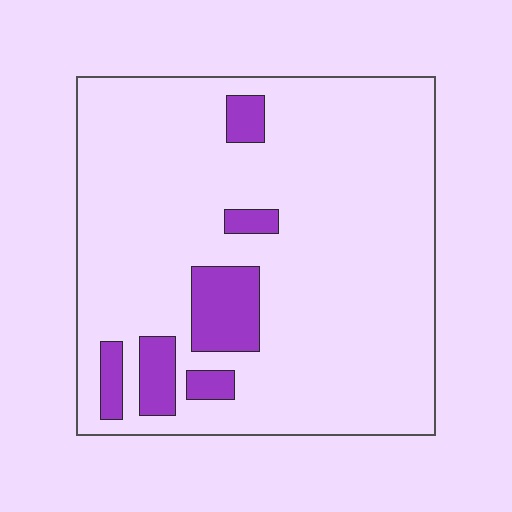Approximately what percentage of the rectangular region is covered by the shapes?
Approximately 10%.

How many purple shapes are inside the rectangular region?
6.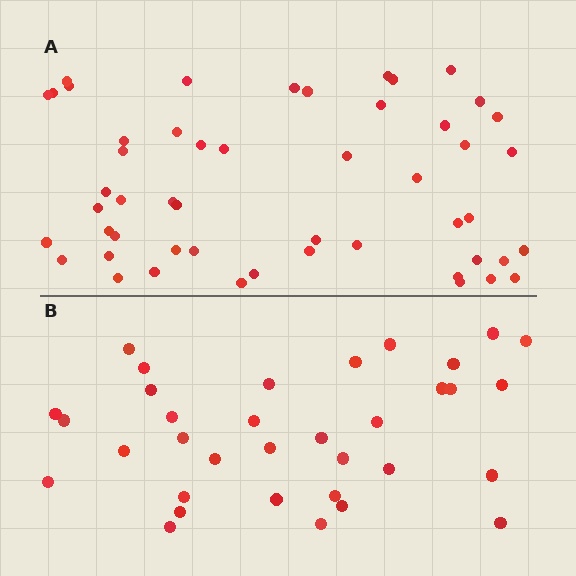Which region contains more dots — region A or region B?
Region A (the top region) has more dots.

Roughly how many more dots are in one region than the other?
Region A has approximately 15 more dots than region B.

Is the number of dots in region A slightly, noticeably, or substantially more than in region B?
Region A has substantially more. The ratio is roughly 1.5 to 1.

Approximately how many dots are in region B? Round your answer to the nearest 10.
About 30 dots. (The exact count is 34, which rounds to 30.)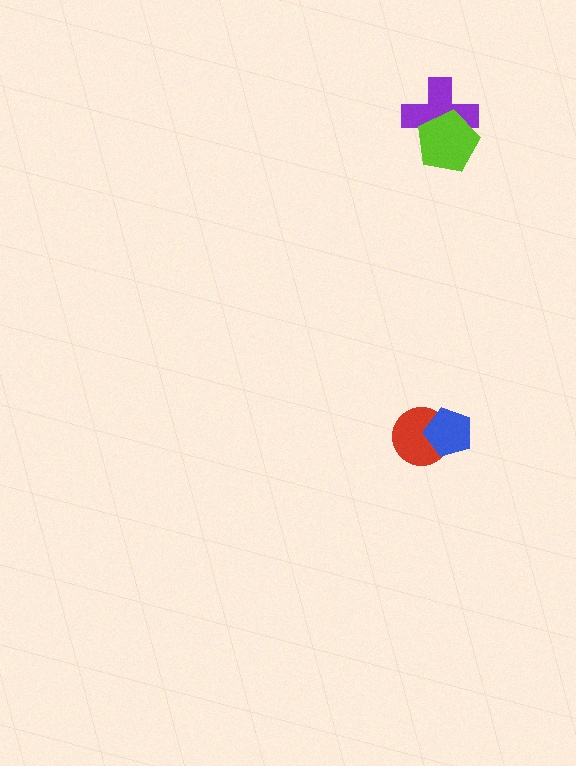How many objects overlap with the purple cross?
1 object overlaps with the purple cross.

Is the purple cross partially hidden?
Yes, it is partially covered by another shape.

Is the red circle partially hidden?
Yes, it is partially covered by another shape.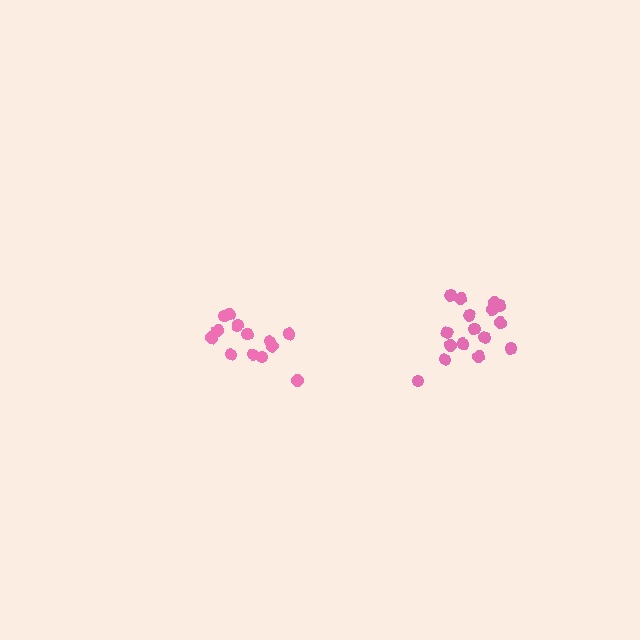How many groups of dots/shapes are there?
There are 2 groups.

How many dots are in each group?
Group 1: 13 dots, Group 2: 16 dots (29 total).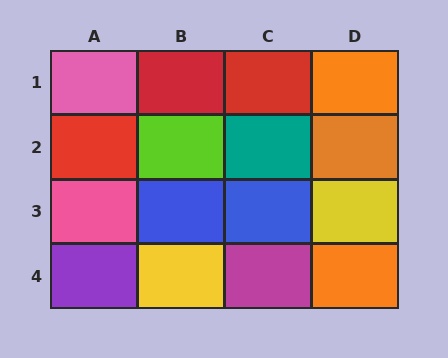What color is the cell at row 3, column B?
Blue.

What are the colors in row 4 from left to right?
Purple, yellow, magenta, orange.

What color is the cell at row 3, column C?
Blue.